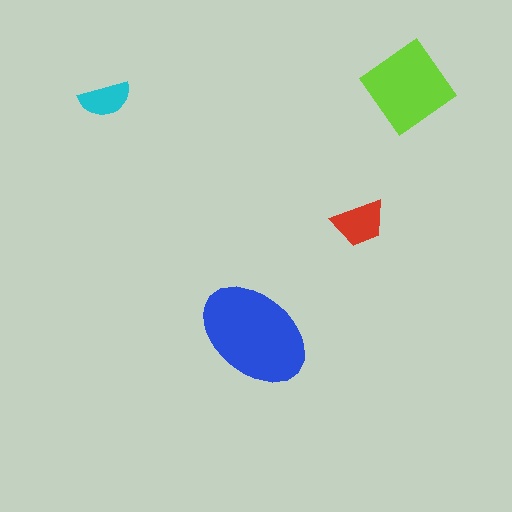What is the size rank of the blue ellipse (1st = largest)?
1st.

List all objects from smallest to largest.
The cyan semicircle, the red trapezoid, the lime diamond, the blue ellipse.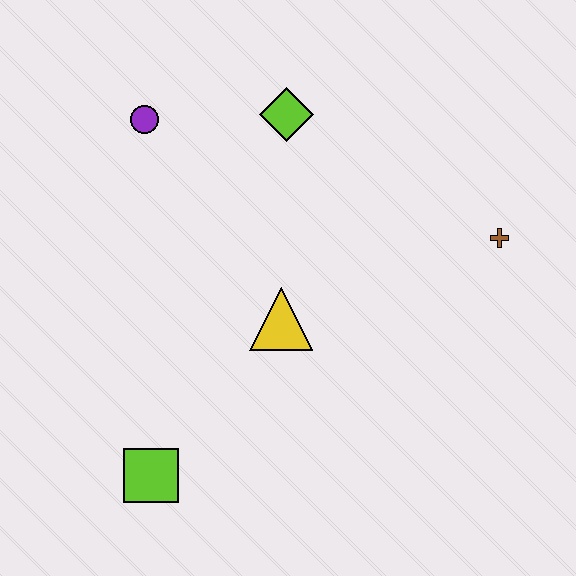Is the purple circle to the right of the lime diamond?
No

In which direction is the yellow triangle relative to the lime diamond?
The yellow triangle is below the lime diamond.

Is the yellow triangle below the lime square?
No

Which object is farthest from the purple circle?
The brown cross is farthest from the purple circle.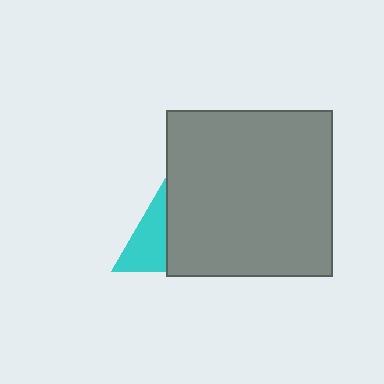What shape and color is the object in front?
The object in front is a gray square.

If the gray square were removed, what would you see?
You would see the complete cyan triangle.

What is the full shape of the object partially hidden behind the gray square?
The partially hidden object is a cyan triangle.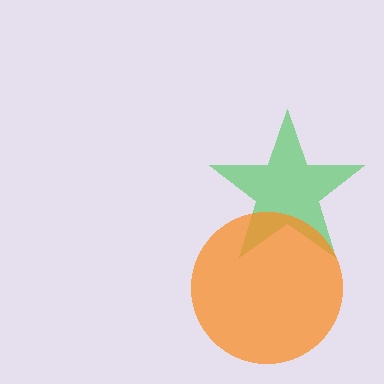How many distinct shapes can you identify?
There are 2 distinct shapes: a green star, an orange circle.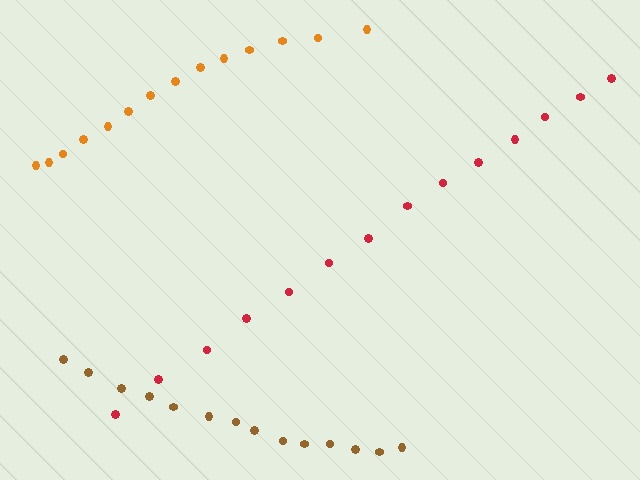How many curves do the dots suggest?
There are 3 distinct paths.